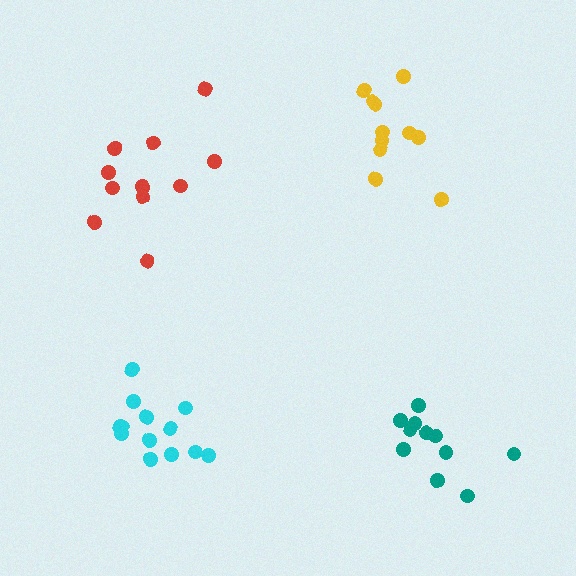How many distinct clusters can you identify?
There are 4 distinct clusters.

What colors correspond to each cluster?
The clusters are colored: yellow, red, cyan, teal.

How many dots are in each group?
Group 1: 11 dots, Group 2: 11 dots, Group 3: 13 dots, Group 4: 11 dots (46 total).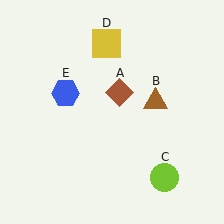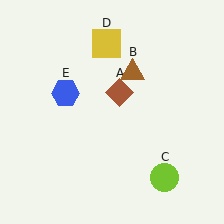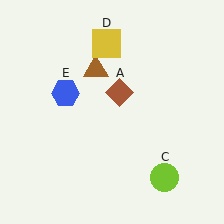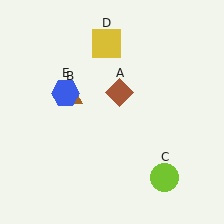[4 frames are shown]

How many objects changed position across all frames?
1 object changed position: brown triangle (object B).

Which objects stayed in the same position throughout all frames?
Brown diamond (object A) and lime circle (object C) and yellow square (object D) and blue hexagon (object E) remained stationary.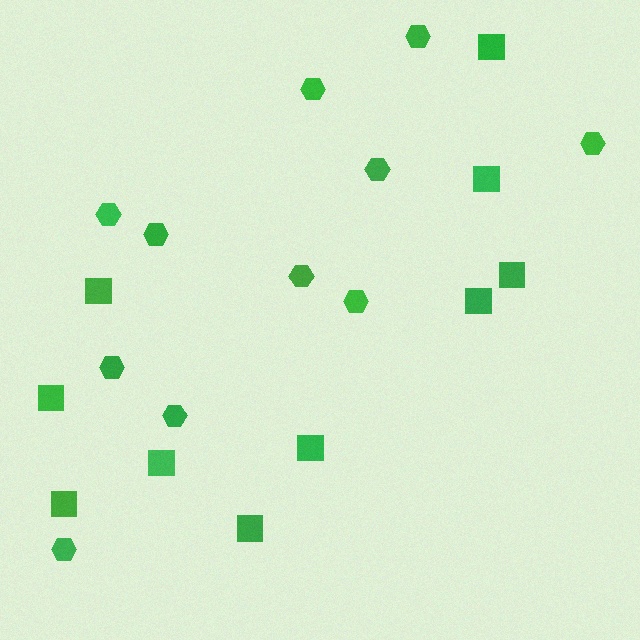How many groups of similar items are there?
There are 2 groups: one group of hexagons (11) and one group of squares (10).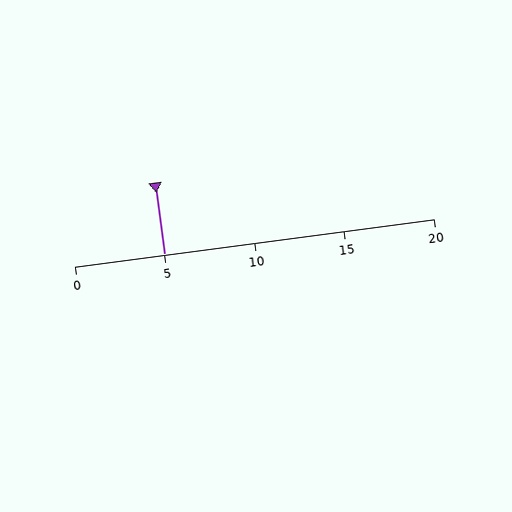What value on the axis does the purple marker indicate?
The marker indicates approximately 5.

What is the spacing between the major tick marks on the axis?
The major ticks are spaced 5 apart.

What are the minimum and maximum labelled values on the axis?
The axis runs from 0 to 20.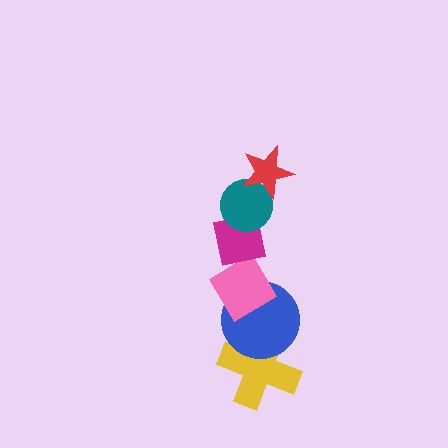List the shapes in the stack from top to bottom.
From top to bottom: the red star, the teal circle, the magenta square, the pink diamond, the blue circle, the yellow cross.